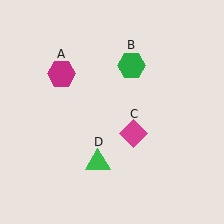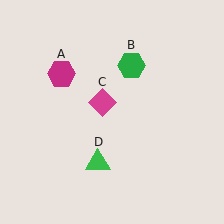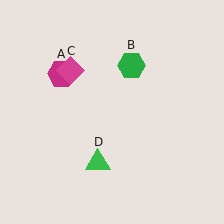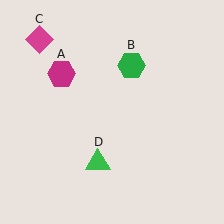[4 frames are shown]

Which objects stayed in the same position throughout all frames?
Magenta hexagon (object A) and green hexagon (object B) and green triangle (object D) remained stationary.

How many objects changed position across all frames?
1 object changed position: magenta diamond (object C).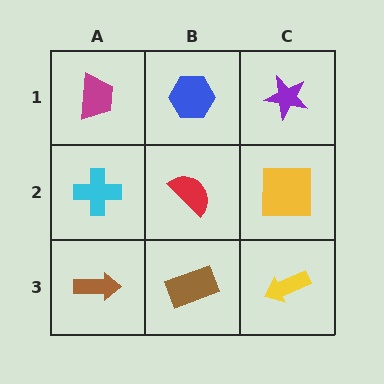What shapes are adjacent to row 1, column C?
A yellow square (row 2, column C), a blue hexagon (row 1, column B).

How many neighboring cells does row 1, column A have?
2.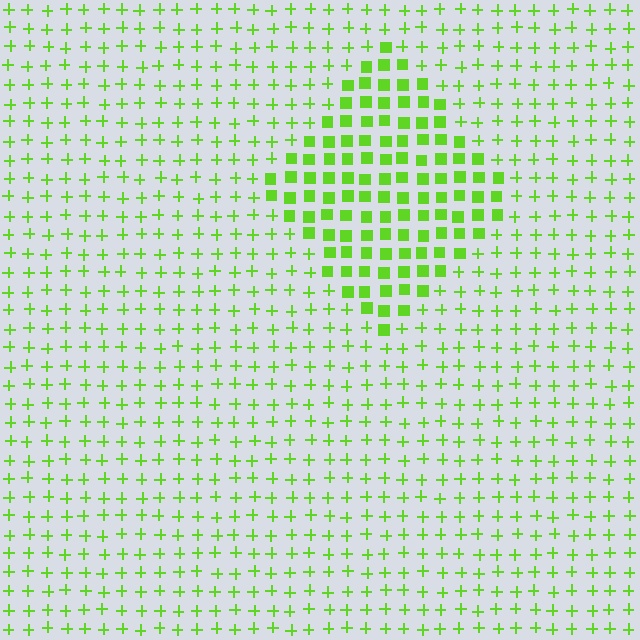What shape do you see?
I see a diamond.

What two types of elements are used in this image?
The image uses squares inside the diamond region and plus signs outside it.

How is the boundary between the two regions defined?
The boundary is defined by a change in element shape: squares inside vs. plus signs outside. All elements share the same color and spacing.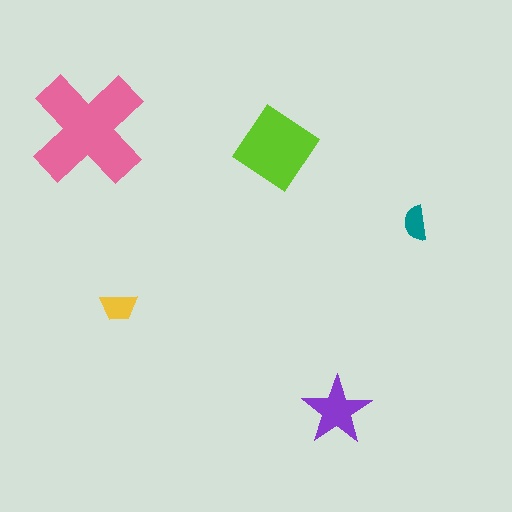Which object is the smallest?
The teal semicircle.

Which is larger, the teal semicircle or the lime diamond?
The lime diamond.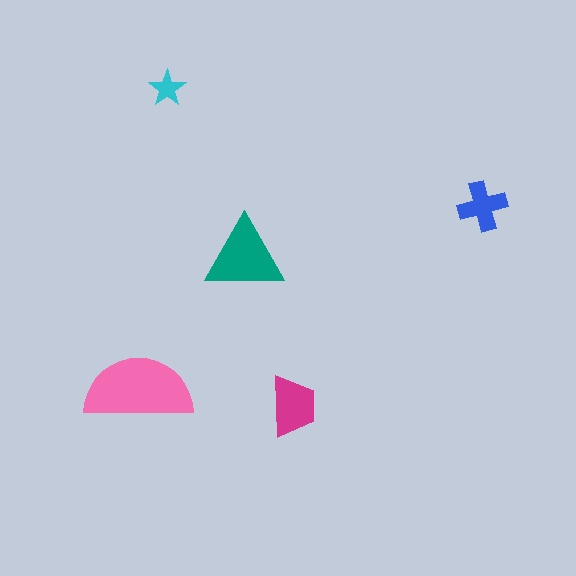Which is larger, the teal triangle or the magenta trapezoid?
The teal triangle.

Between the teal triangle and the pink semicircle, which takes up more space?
The pink semicircle.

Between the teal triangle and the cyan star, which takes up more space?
The teal triangle.